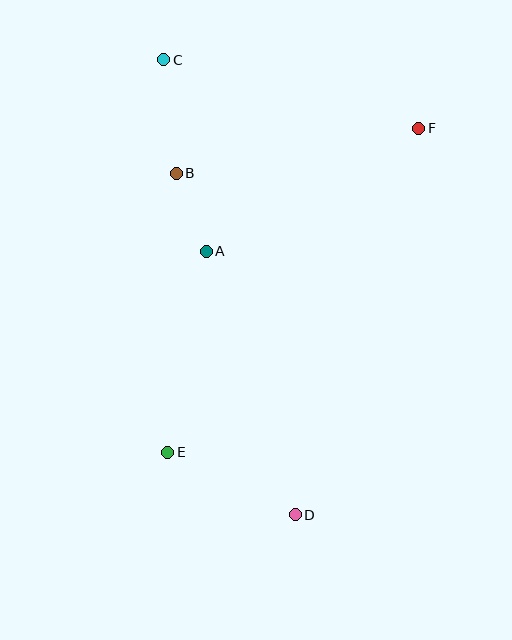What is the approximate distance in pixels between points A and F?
The distance between A and F is approximately 245 pixels.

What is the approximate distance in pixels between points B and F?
The distance between B and F is approximately 246 pixels.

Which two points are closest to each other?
Points A and B are closest to each other.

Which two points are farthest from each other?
Points C and D are farthest from each other.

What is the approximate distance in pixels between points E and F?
The distance between E and F is approximately 410 pixels.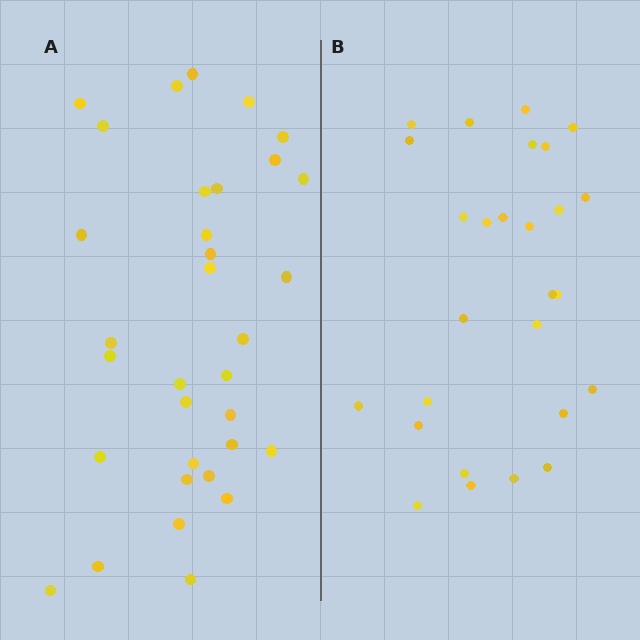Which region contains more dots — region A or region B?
Region A (the left region) has more dots.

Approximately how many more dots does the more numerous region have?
Region A has about 6 more dots than region B.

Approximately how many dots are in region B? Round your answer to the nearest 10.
About 30 dots. (The exact count is 27, which rounds to 30.)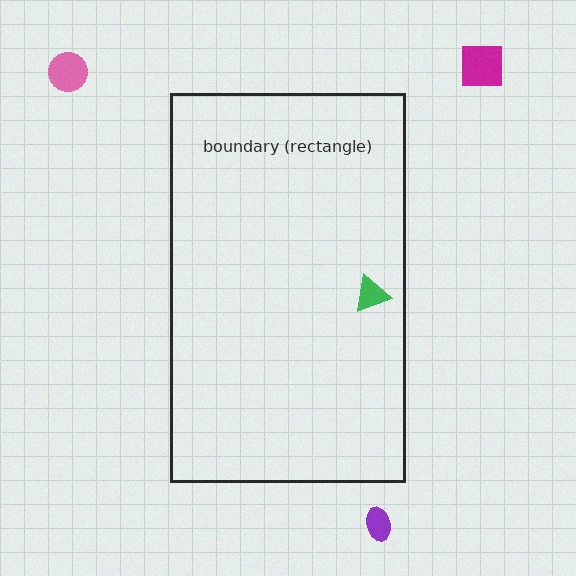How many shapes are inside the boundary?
1 inside, 3 outside.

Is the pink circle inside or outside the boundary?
Outside.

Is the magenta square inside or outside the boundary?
Outside.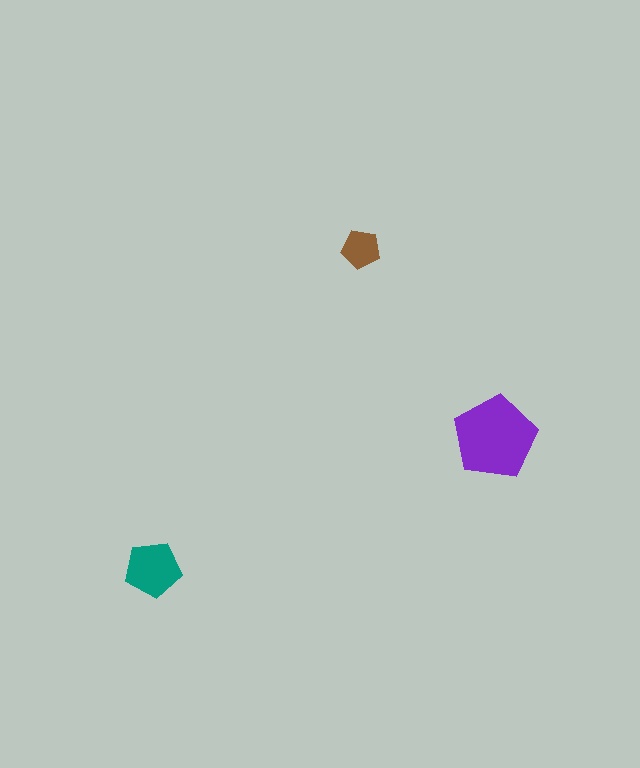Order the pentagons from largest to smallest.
the purple one, the teal one, the brown one.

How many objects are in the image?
There are 3 objects in the image.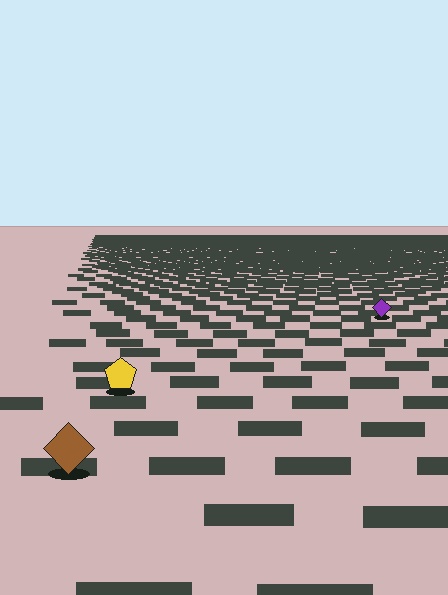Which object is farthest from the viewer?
The purple diamond is farthest from the viewer. It appears smaller and the ground texture around it is denser.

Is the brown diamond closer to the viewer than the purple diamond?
Yes. The brown diamond is closer — you can tell from the texture gradient: the ground texture is coarser near it.